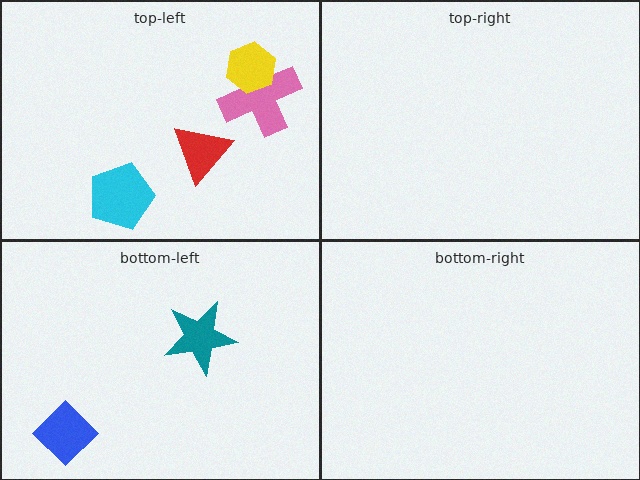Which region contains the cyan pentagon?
The top-left region.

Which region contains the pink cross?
The top-left region.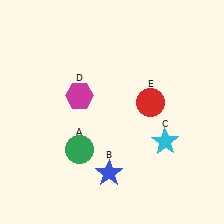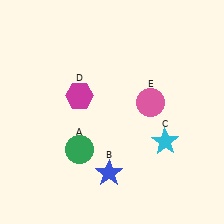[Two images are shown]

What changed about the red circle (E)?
In Image 1, E is red. In Image 2, it changed to pink.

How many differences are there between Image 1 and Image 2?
There is 1 difference between the two images.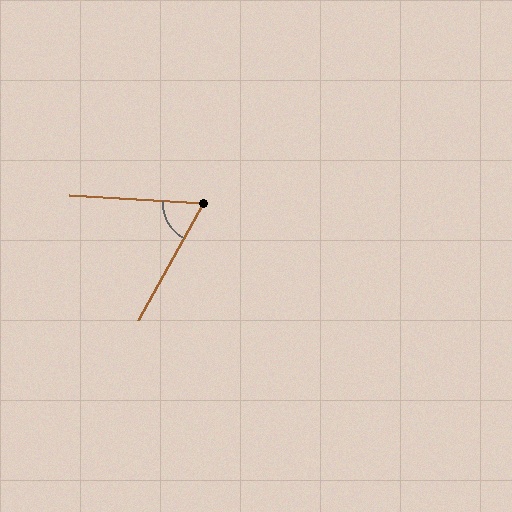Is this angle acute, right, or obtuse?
It is acute.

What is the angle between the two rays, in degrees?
Approximately 64 degrees.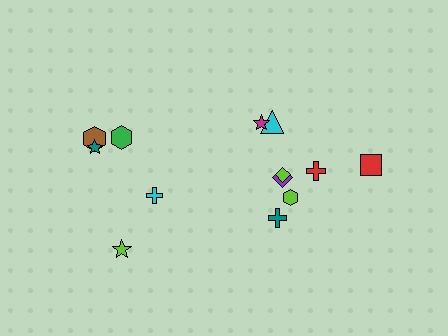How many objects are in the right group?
There are 8 objects.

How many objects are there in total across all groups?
There are 13 objects.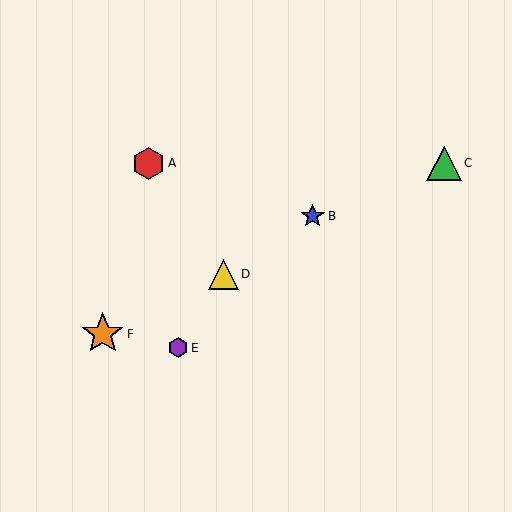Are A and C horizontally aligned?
Yes, both are at y≈163.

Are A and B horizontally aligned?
No, A is at y≈163 and B is at y≈216.